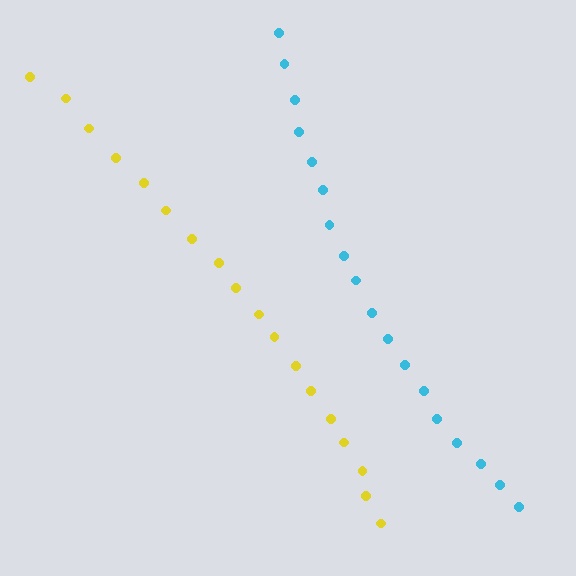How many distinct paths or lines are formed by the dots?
There are 2 distinct paths.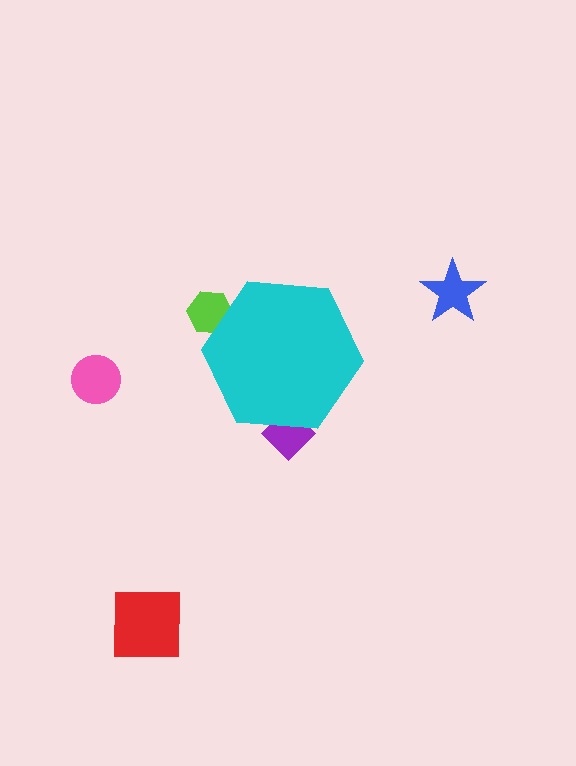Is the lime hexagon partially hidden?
Yes, the lime hexagon is partially hidden behind the cyan hexagon.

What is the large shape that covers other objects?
A cyan hexagon.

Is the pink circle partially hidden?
No, the pink circle is fully visible.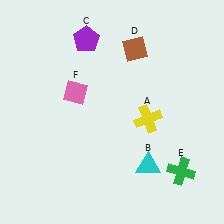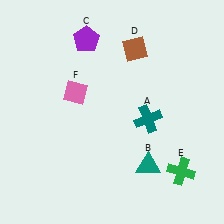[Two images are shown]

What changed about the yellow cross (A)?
In Image 1, A is yellow. In Image 2, it changed to teal.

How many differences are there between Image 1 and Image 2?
There are 2 differences between the two images.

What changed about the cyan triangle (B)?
In Image 1, B is cyan. In Image 2, it changed to teal.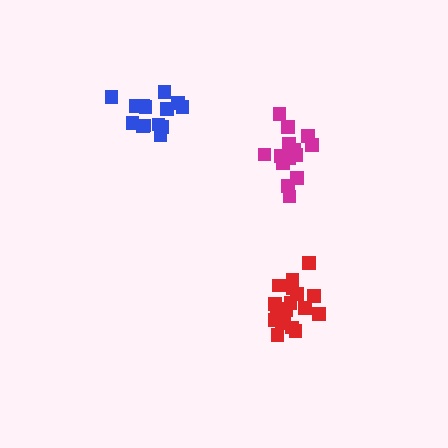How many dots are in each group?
Group 1: 14 dots, Group 2: 14 dots, Group 3: 19 dots (47 total).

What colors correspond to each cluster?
The clusters are colored: magenta, blue, red.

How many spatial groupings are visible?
There are 3 spatial groupings.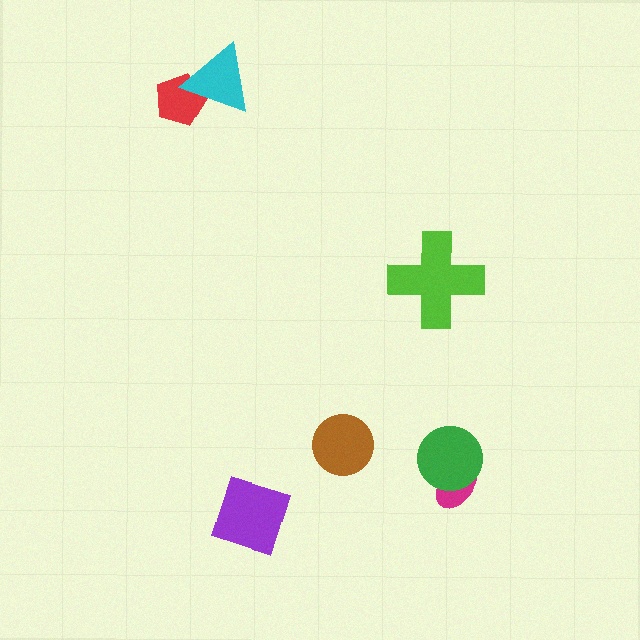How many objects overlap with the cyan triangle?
1 object overlaps with the cyan triangle.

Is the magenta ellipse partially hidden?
Yes, it is partially covered by another shape.